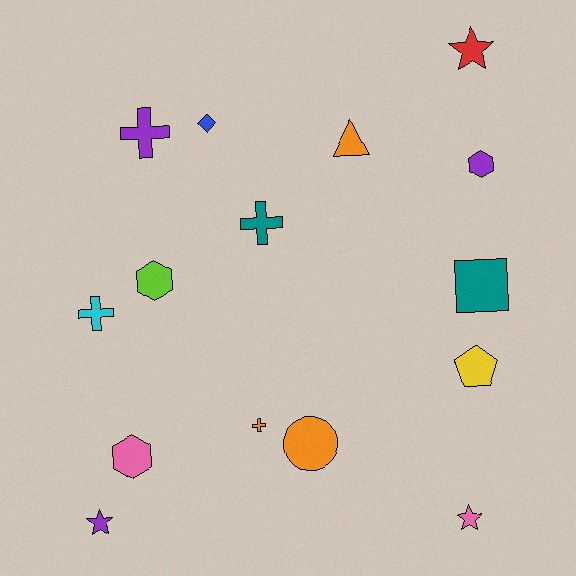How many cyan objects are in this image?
There is 1 cyan object.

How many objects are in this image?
There are 15 objects.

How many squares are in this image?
There is 1 square.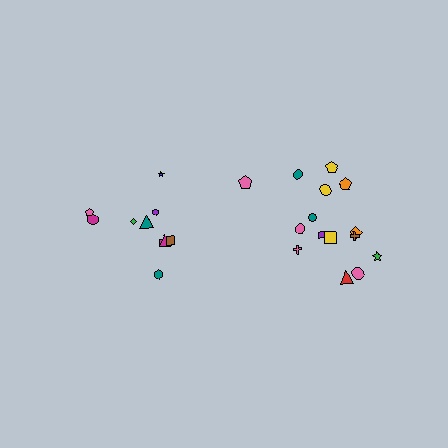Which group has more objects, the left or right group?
The right group.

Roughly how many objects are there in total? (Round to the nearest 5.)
Roughly 25 objects in total.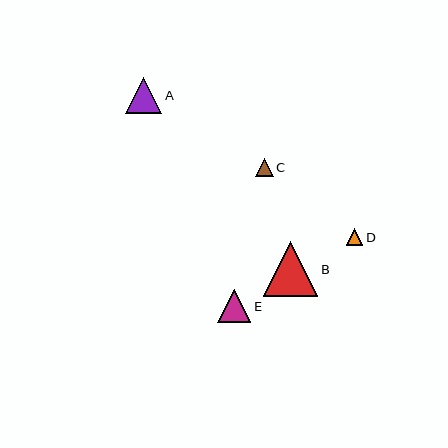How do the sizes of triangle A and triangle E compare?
Triangle A and triangle E are approximately the same size.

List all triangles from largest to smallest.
From largest to smallest: B, A, E, C, D.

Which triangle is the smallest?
Triangle D is the smallest with a size of approximately 17 pixels.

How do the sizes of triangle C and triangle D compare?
Triangle C and triangle D are approximately the same size.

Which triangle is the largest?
Triangle B is the largest with a size of approximately 55 pixels.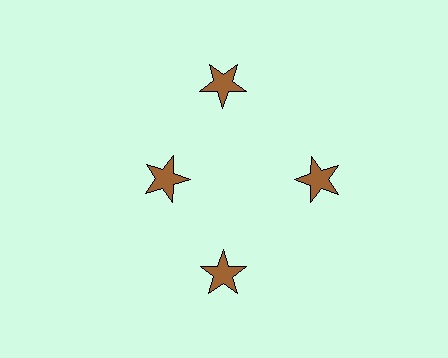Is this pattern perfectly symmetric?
No. The 4 brown stars are arranged in a ring, but one element near the 9 o'clock position is pulled inward toward the center, breaking the 4-fold rotational symmetry.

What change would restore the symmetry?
The symmetry would be restored by moving it outward, back onto the ring so that all 4 stars sit at equal angles and equal distance from the center.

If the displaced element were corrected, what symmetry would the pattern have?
It would have 4-fold rotational symmetry — the pattern would map onto itself every 90 degrees.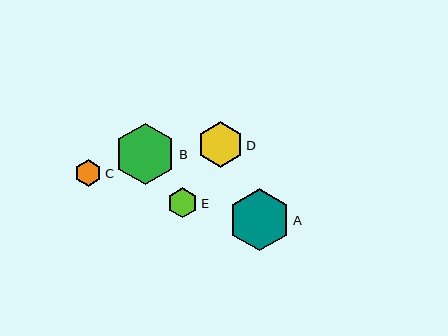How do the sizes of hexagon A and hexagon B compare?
Hexagon A and hexagon B are approximately the same size.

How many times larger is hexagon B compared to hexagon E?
Hexagon B is approximately 2.0 times the size of hexagon E.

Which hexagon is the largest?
Hexagon A is the largest with a size of approximately 62 pixels.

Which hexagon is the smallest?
Hexagon C is the smallest with a size of approximately 27 pixels.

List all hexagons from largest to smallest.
From largest to smallest: A, B, D, E, C.